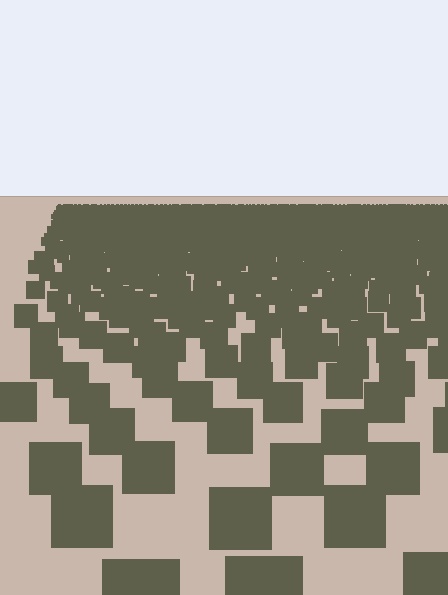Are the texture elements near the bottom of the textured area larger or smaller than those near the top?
Larger. Near the bottom, elements are closer to the viewer and appear at a bigger on-screen size.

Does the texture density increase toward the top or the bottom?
Density increases toward the top.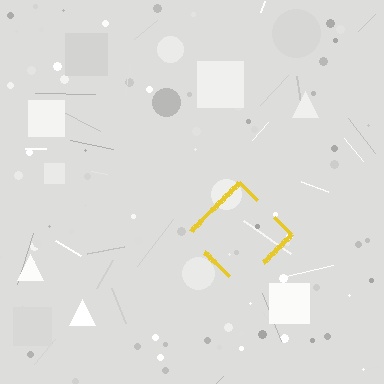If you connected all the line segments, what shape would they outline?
They would outline a diamond.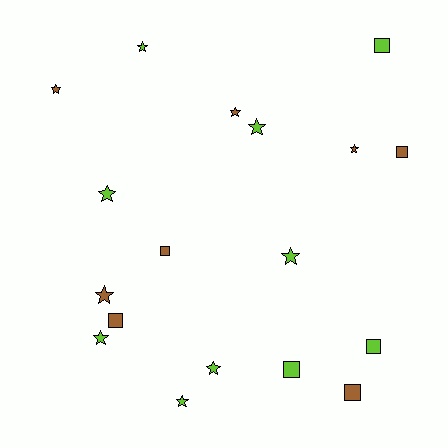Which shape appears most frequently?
Star, with 11 objects.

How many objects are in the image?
There are 18 objects.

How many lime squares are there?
There are 3 lime squares.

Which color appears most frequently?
Lime, with 10 objects.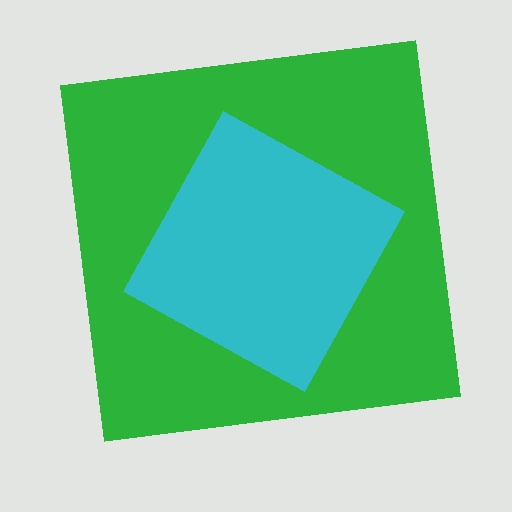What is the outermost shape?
The green square.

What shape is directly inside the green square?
The cyan diamond.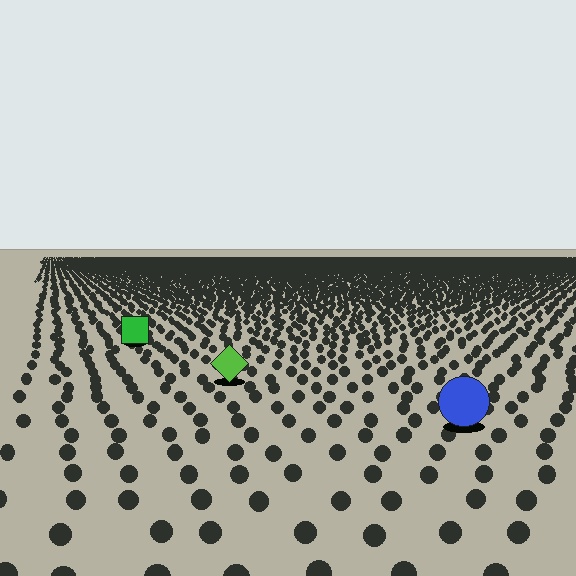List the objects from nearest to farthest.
From nearest to farthest: the blue circle, the lime diamond, the green square.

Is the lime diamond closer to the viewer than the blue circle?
No. The blue circle is closer — you can tell from the texture gradient: the ground texture is coarser near it.